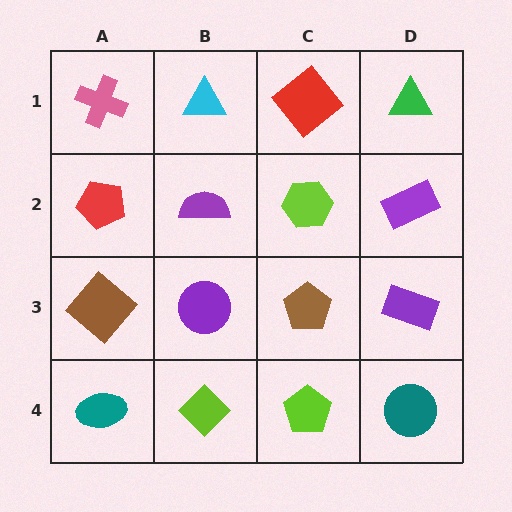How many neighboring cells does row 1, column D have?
2.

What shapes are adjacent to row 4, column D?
A purple rectangle (row 3, column D), a lime pentagon (row 4, column C).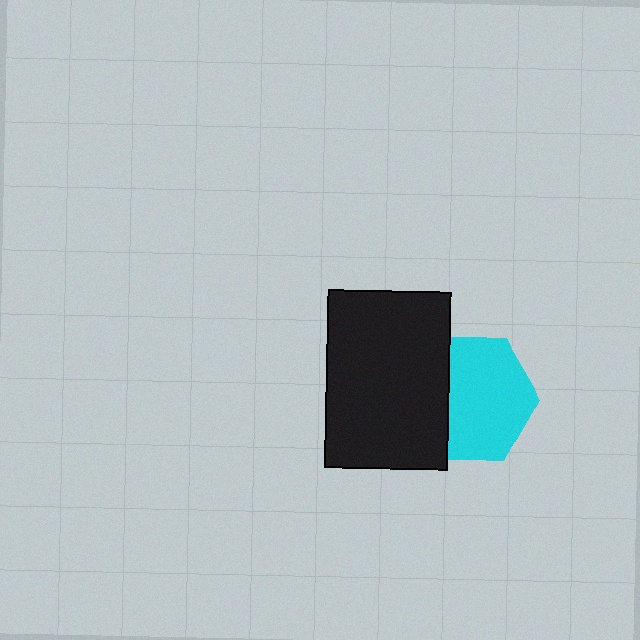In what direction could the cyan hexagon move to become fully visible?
The cyan hexagon could move right. That would shift it out from behind the black rectangle entirely.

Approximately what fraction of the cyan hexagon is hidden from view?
Roughly 31% of the cyan hexagon is hidden behind the black rectangle.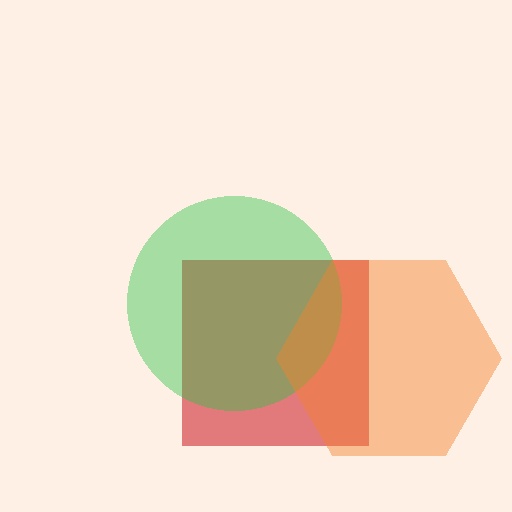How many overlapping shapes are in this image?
There are 3 overlapping shapes in the image.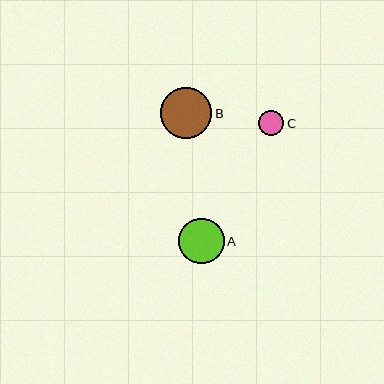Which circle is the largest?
Circle B is the largest with a size of approximately 51 pixels.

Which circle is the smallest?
Circle C is the smallest with a size of approximately 25 pixels.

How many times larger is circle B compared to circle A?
Circle B is approximately 1.1 times the size of circle A.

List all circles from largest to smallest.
From largest to smallest: B, A, C.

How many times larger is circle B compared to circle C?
Circle B is approximately 2.1 times the size of circle C.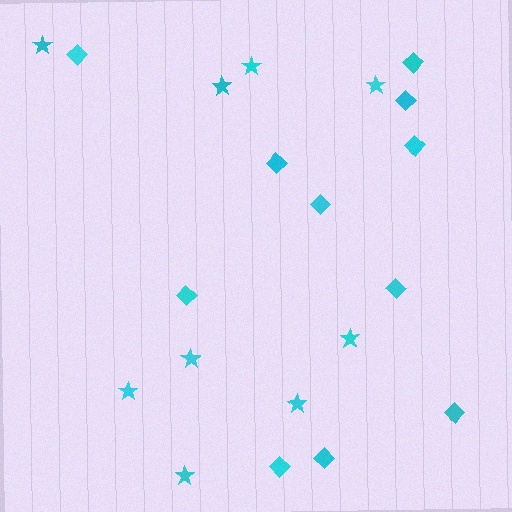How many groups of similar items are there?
There are 2 groups: one group of diamonds (11) and one group of stars (9).